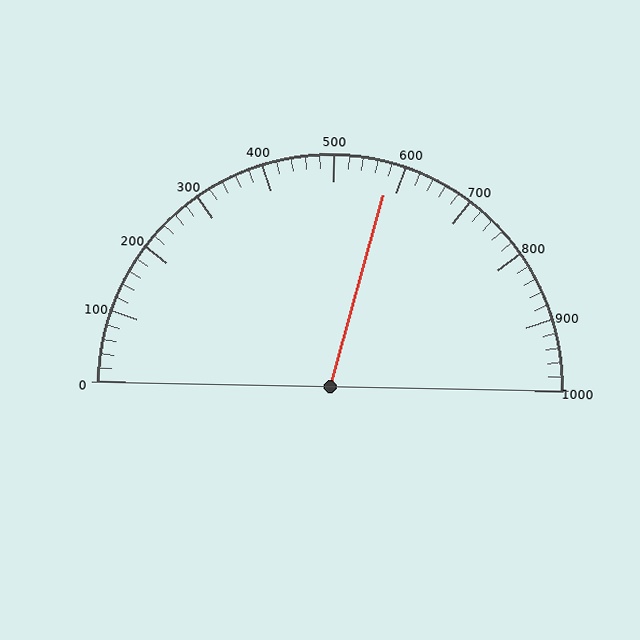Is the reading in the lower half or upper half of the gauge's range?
The reading is in the upper half of the range (0 to 1000).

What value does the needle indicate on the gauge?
The needle indicates approximately 580.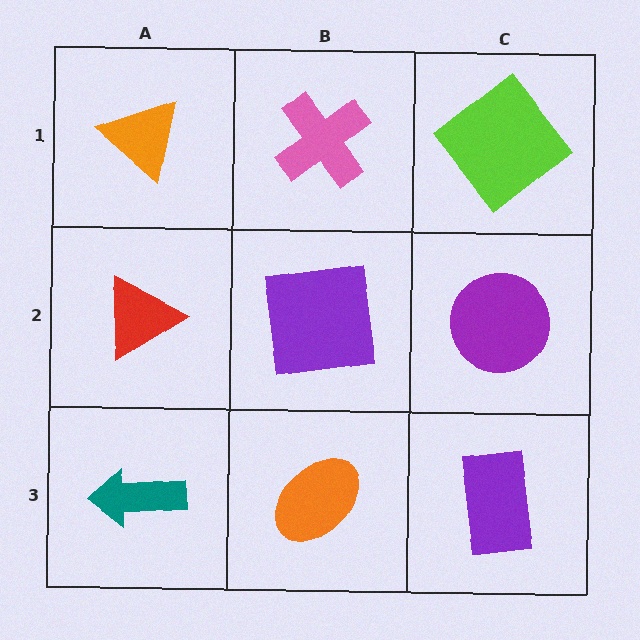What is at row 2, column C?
A purple circle.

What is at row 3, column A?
A teal arrow.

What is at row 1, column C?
A lime diamond.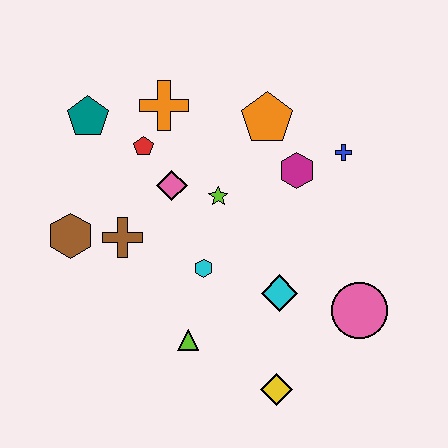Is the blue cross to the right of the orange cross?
Yes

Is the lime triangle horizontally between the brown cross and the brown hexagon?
No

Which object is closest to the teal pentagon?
The red pentagon is closest to the teal pentagon.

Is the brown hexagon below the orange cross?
Yes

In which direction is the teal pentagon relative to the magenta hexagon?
The teal pentagon is to the left of the magenta hexagon.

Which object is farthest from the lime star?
The yellow diamond is farthest from the lime star.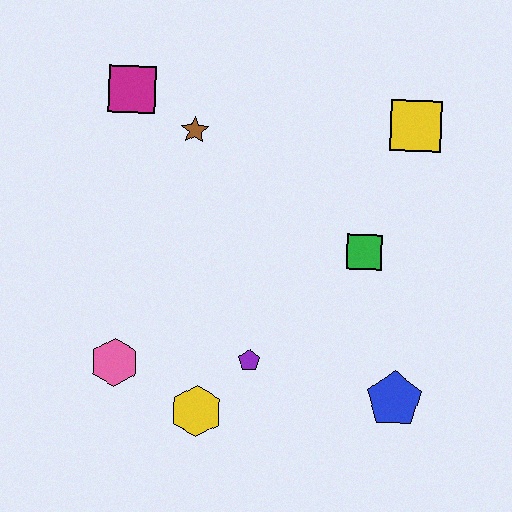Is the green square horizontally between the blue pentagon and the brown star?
Yes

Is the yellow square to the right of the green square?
Yes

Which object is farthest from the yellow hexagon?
The yellow square is farthest from the yellow hexagon.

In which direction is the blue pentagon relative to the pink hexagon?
The blue pentagon is to the right of the pink hexagon.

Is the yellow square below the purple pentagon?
No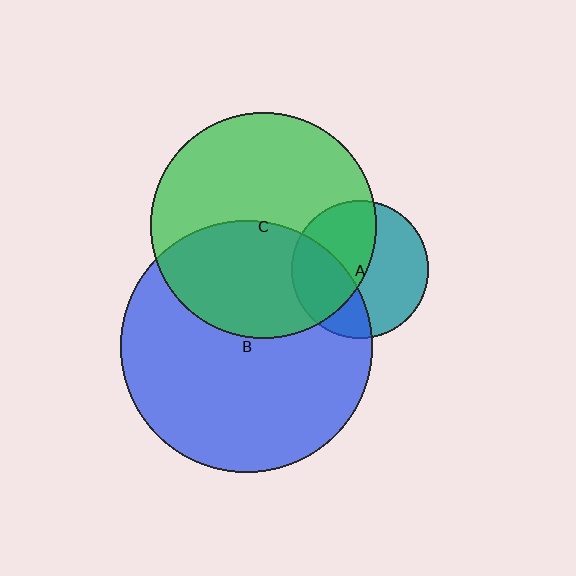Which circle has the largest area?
Circle B (blue).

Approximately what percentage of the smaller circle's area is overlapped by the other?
Approximately 40%.